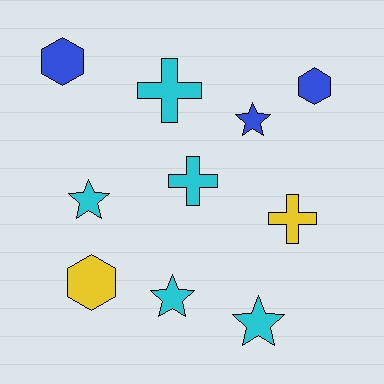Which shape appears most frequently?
Star, with 4 objects.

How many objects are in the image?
There are 10 objects.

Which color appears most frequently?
Cyan, with 5 objects.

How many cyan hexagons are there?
There are no cyan hexagons.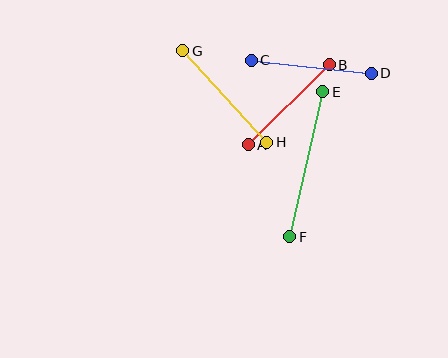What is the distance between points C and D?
The distance is approximately 121 pixels.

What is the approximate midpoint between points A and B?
The midpoint is at approximately (289, 105) pixels.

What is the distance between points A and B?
The distance is approximately 114 pixels.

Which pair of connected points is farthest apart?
Points E and F are farthest apart.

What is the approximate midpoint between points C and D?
The midpoint is at approximately (311, 67) pixels.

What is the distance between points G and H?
The distance is approximately 124 pixels.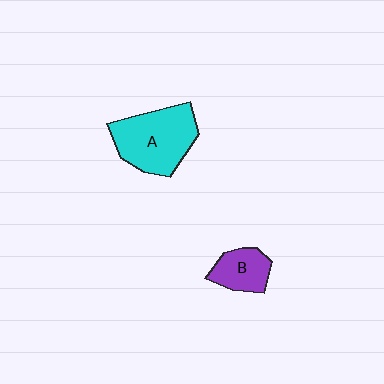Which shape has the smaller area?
Shape B (purple).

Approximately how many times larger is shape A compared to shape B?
Approximately 2.1 times.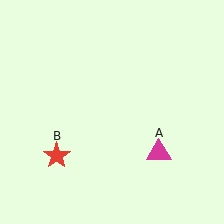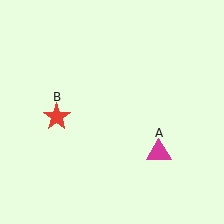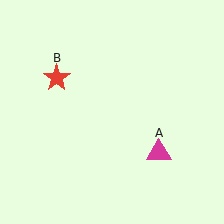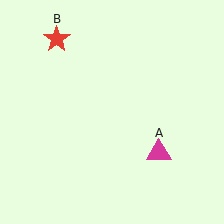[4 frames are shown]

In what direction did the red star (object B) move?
The red star (object B) moved up.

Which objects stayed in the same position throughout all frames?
Magenta triangle (object A) remained stationary.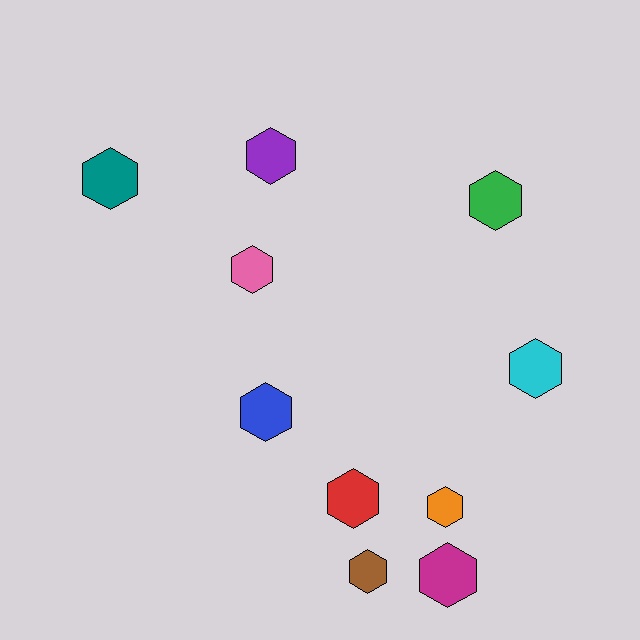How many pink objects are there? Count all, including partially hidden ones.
There is 1 pink object.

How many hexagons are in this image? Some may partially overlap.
There are 10 hexagons.